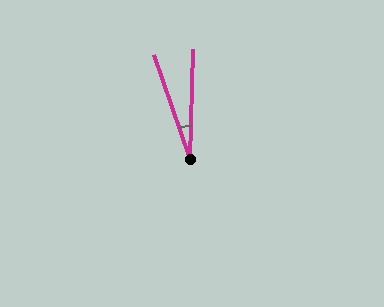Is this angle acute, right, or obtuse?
It is acute.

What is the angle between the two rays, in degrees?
Approximately 21 degrees.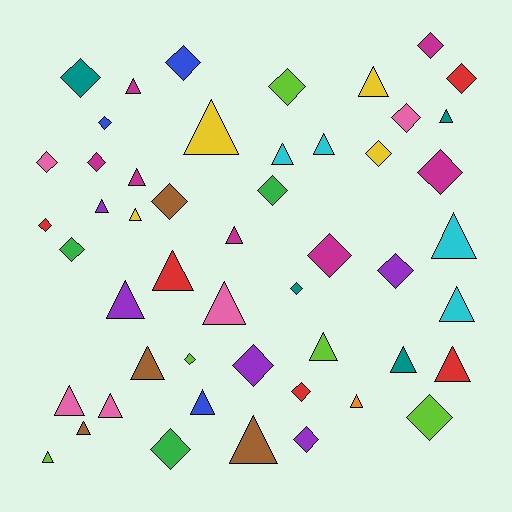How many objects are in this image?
There are 50 objects.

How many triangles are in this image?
There are 26 triangles.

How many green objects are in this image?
There are 3 green objects.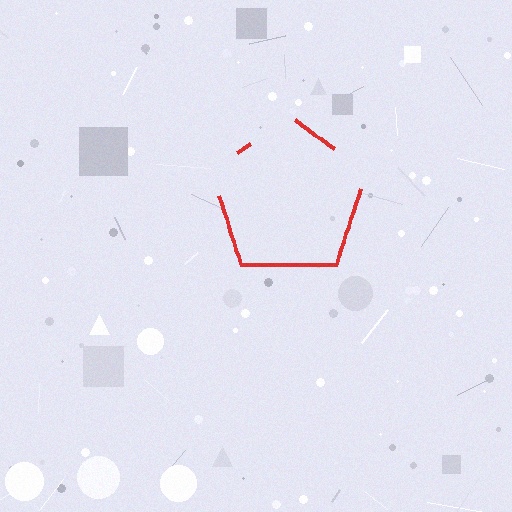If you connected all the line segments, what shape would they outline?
They would outline a pentagon.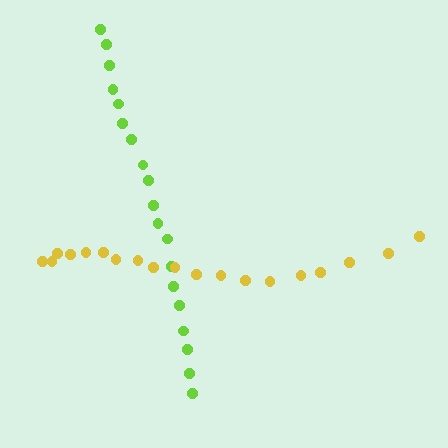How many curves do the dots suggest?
There are 2 distinct paths.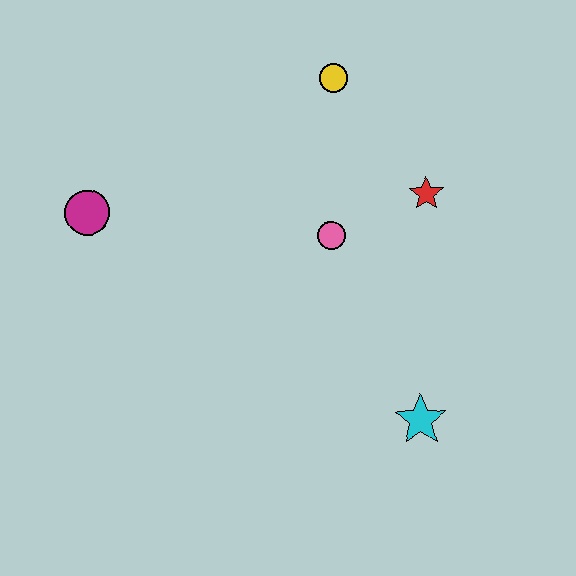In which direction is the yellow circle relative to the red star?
The yellow circle is above the red star.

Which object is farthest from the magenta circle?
The cyan star is farthest from the magenta circle.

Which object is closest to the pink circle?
The red star is closest to the pink circle.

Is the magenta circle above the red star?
No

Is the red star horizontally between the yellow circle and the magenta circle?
No